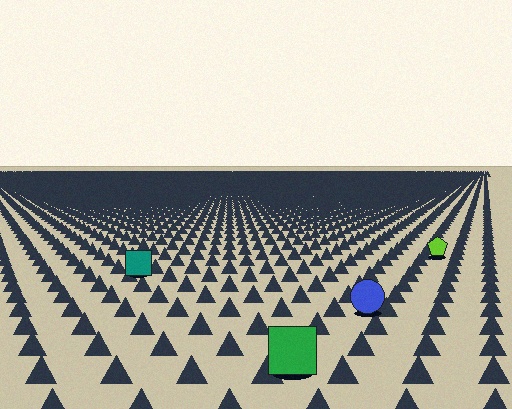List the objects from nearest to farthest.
From nearest to farthest: the green square, the blue circle, the teal square, the lime pentagon.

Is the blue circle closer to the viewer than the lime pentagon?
Yes. The blue circle is closer — you can tell from the texture gradient: the ground texture is coarser near it.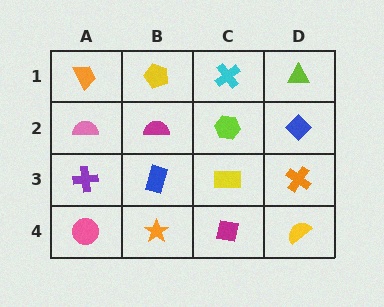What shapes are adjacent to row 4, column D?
An orange cross (row 3, column D), a magenta square (row 4, column C).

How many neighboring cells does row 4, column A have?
2.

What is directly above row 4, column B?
A blue rectangle.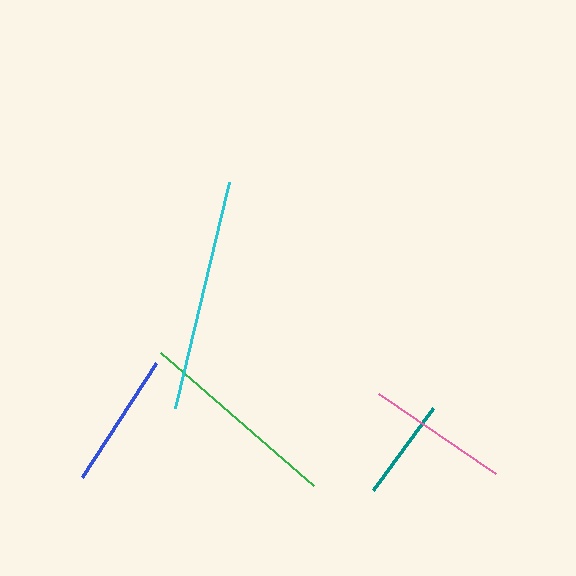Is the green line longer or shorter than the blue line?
The green line is longer than the blue line.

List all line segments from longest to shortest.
From longest to shortest: cyan, green, pink, blue, teal.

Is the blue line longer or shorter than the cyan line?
The cyan line is longer than the blue line.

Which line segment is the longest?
The cyan line is the longest at approximately 232 pixels.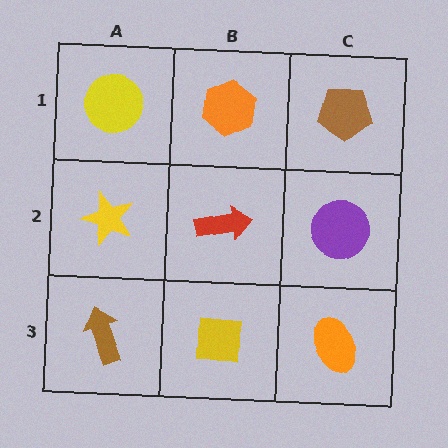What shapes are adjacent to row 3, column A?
A yellow star (row 2, column A), a yellow square (row 3, column B).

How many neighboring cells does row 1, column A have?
2.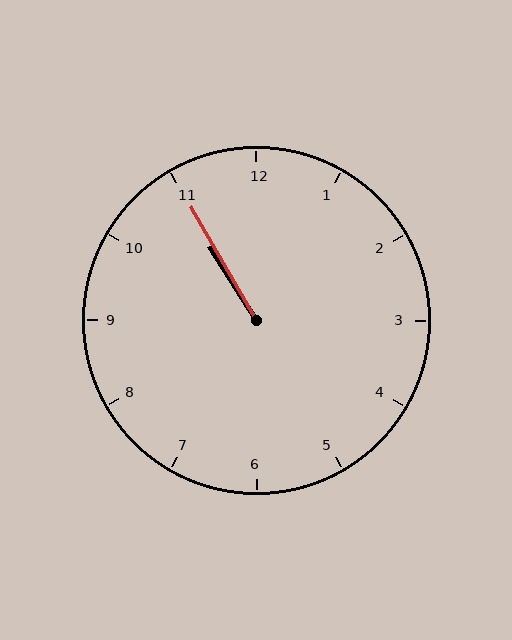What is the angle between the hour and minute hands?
Approximately 2 degrees.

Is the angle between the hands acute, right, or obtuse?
It is acute.